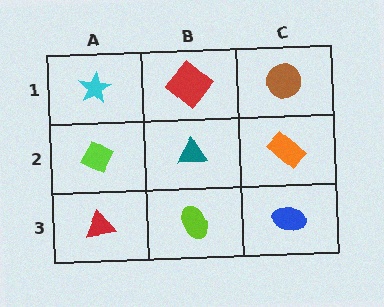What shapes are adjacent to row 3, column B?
A teal triangle (row 2, column B), a red triangle (row 3, column A), a blue ellipse (row 3, column C).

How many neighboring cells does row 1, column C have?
2.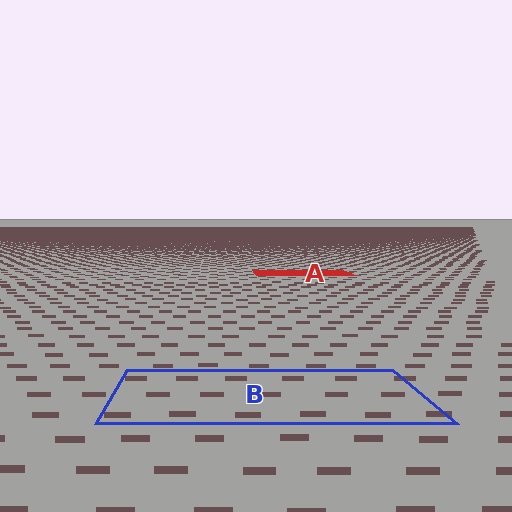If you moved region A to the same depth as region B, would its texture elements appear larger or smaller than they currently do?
They would appear larger. At a closer depth, the same texture elements are projected at a bigger on-screen size.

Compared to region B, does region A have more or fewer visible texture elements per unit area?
Region A has more texture elements per unit area — they are packed more densely because it is farther away.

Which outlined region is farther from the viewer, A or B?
Region A is farther from the viewer — the texture elements inside it appear smaller and more densely packed.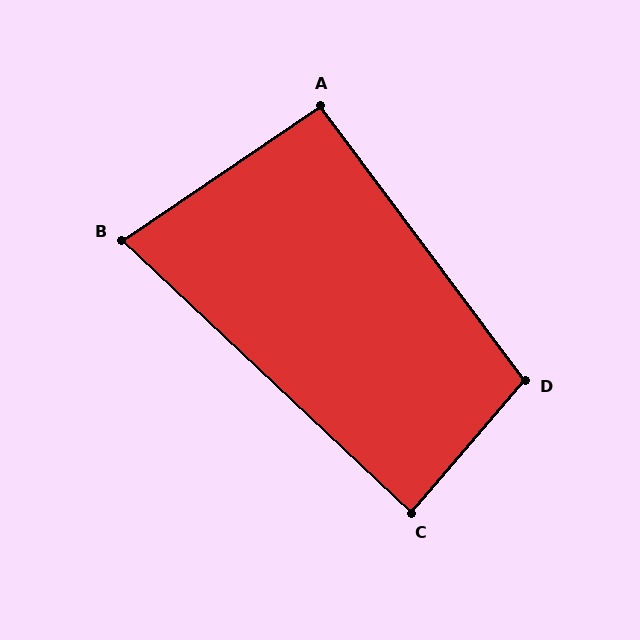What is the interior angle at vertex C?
Approximately 87 degrees (approximately right).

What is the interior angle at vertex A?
Approximately 93 degrees (approximately right).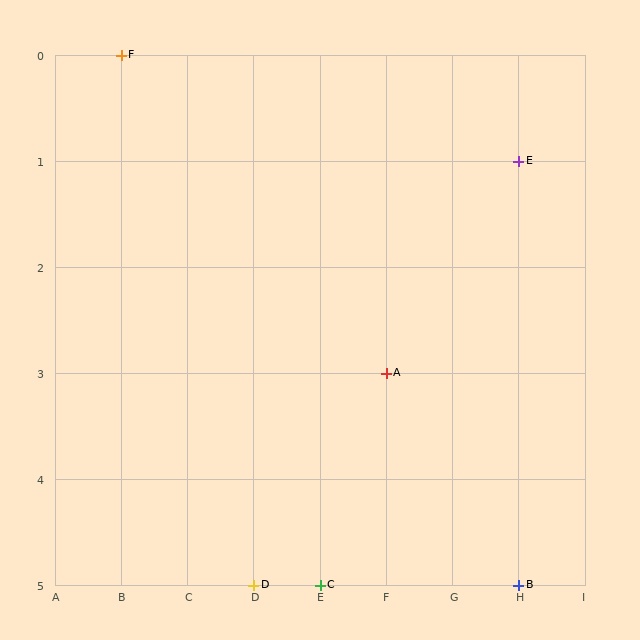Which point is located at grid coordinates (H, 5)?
Point B is at (H, 5).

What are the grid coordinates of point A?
Point A is at grid coordinates (F, 3).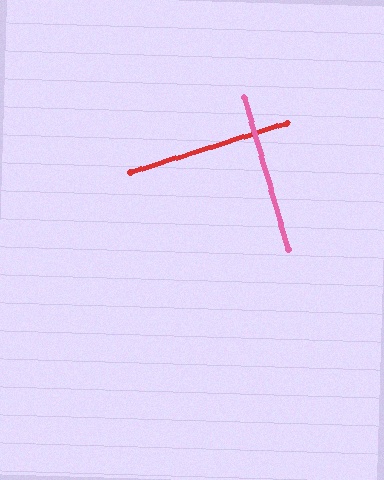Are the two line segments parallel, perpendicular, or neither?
Perpendicular — they meet at approximately 89°.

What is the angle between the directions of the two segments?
Approximately 89 degrees.